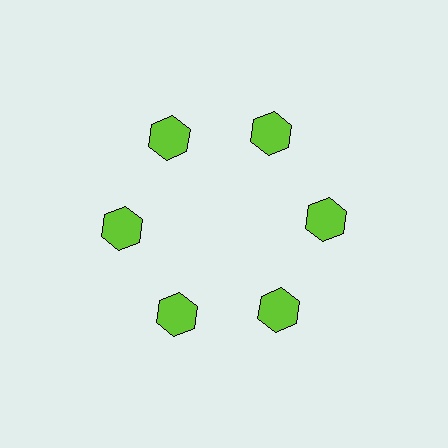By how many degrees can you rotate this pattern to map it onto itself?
The pattern maps onto itself every 60 degrees of rotation.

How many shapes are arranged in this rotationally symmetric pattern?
There are 6 shapes, arranged in 6 groups of 1.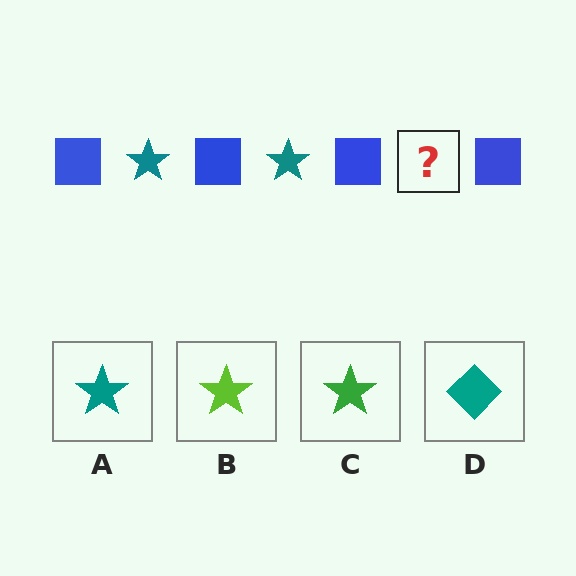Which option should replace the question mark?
Option A.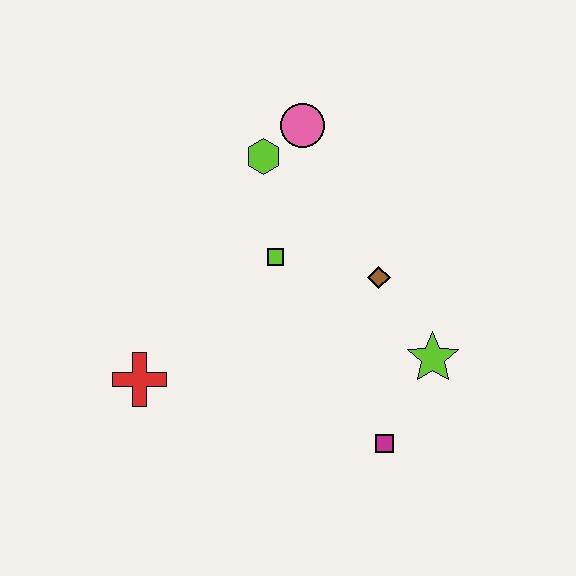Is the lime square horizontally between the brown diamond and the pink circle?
No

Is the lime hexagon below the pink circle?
Yes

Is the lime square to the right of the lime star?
No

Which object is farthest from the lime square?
The magenta square is farthest from the lime square.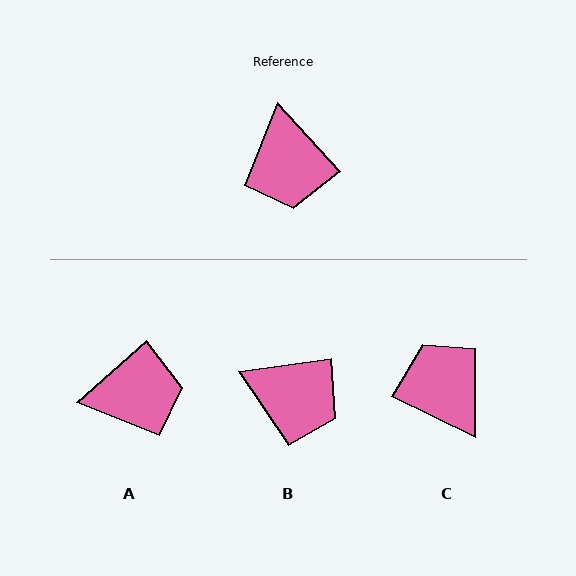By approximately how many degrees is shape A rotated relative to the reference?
Approximately 90 degrees counter-clockwise.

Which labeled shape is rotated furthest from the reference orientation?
C, about 158 degrees away.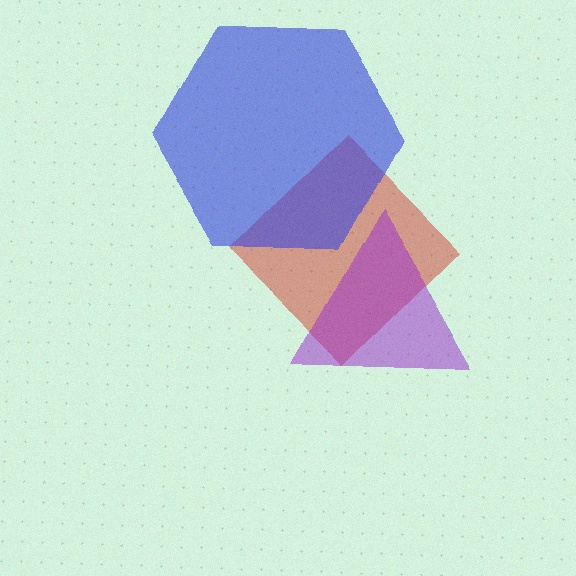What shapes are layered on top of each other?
The layered shapes are: a red diamond, a blue hexagon, a purple triangle.